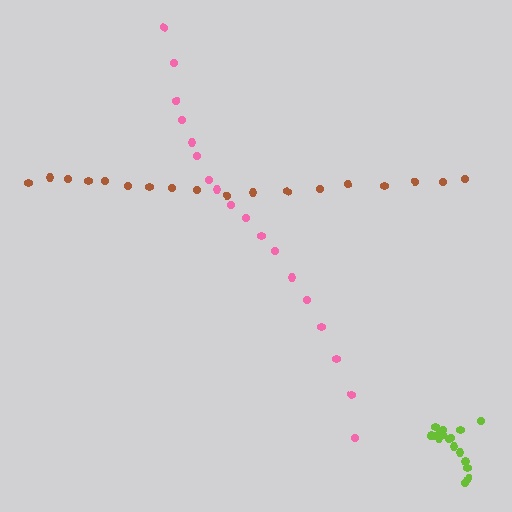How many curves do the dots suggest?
There are 3 distinct paths.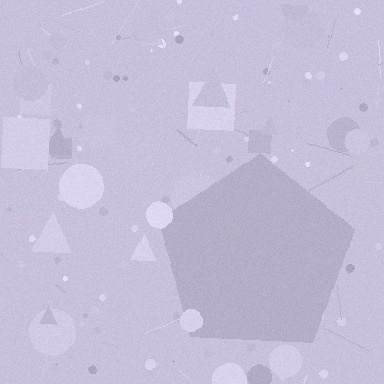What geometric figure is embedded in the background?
A pentagon is embedded in the background.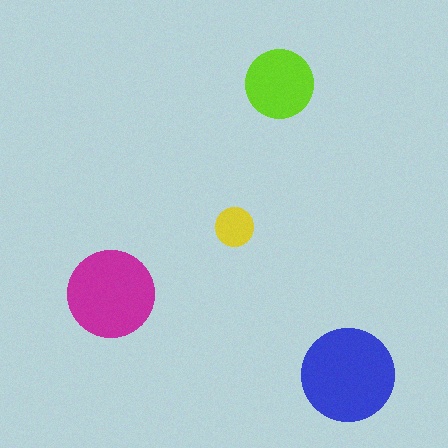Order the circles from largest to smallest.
the blue one, the magenta one, the lime one, the yellow one.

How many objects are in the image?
There are 4 objects in the image.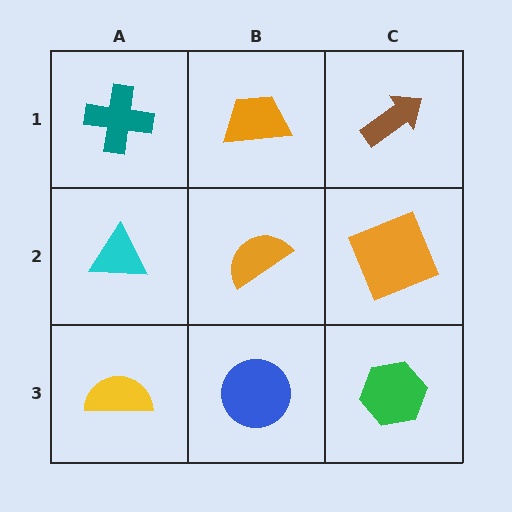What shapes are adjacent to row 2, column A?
A teal cross (row 1, column A), a yellow semicircle (row 3, column A), an orange semicircle (row 2, column B).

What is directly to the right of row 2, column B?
An orange square.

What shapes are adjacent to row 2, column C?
A brown arrow (row 1, column C), a green hexagon (row 3, column C), an orange semicircle (row 2, column B).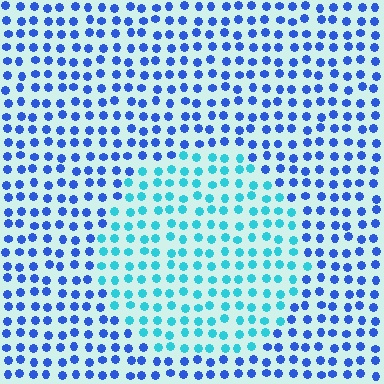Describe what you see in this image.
The image is filled with small blue elements in a uniform arrangement. A circle-shaped region is visible where the elements are tinted to a slightly different hue, forming a subtle color boundary.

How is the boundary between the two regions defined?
The boundary is defined purely by a slight shift in hue (about 40 degrees). Spacing, size, and orientation are identical on both sides.